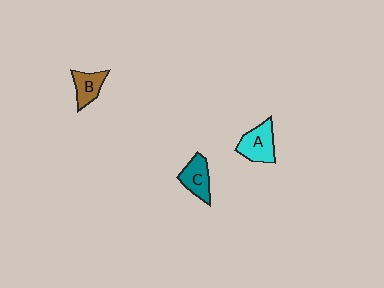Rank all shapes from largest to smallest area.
From largest to smallest: A (cyan), C (teal), B (brown).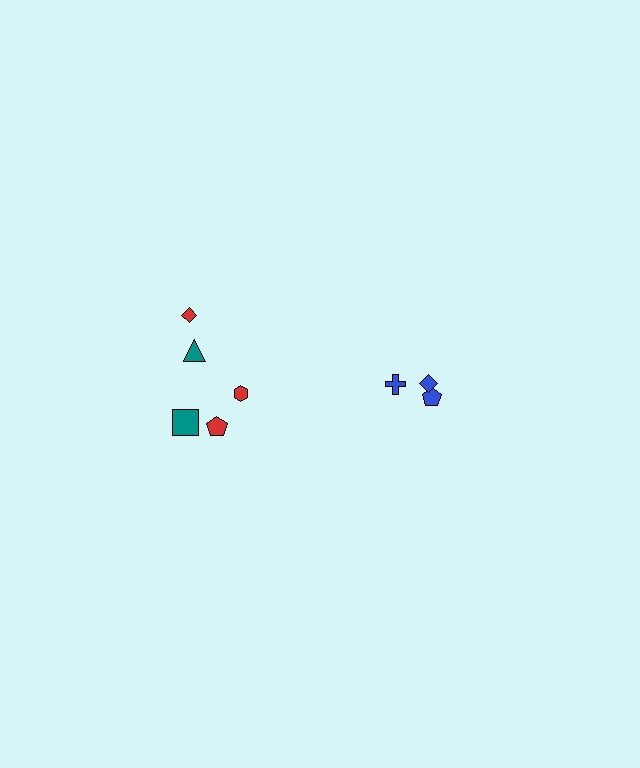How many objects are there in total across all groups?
There are 8 objects.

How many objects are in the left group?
There are 5 objects.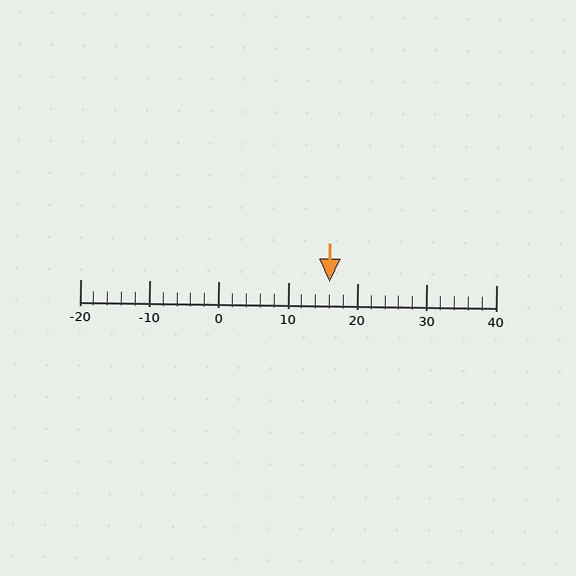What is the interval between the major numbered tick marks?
The major tick marks are spaced 10 units apart.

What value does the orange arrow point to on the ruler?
The orange arrow points to approximately 16.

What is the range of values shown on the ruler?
The ruler shows values from -20 to 40.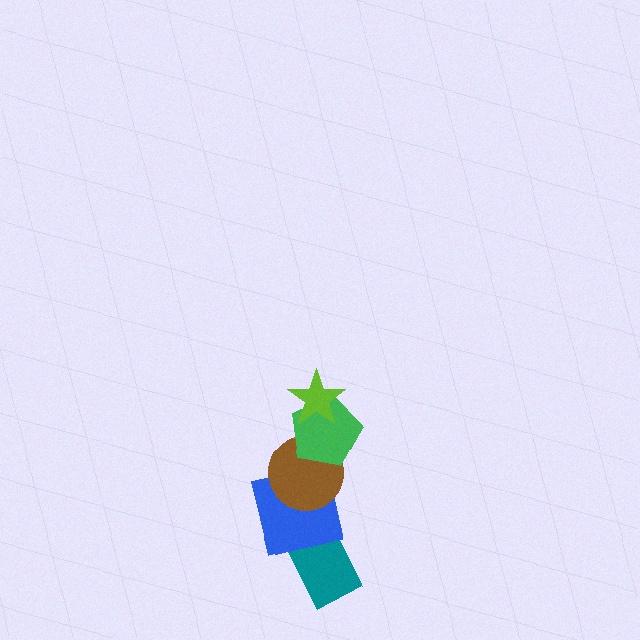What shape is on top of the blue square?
The brown circle is on top of the blue square.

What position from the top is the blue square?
The blue square is 4th from the top.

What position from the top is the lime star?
The lime star is 1st from the top.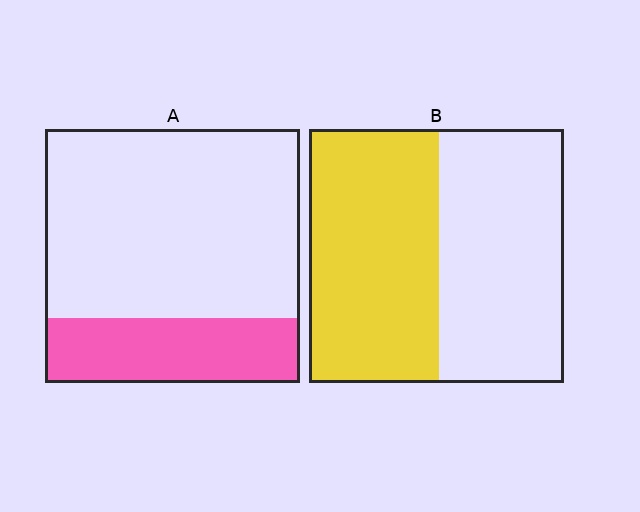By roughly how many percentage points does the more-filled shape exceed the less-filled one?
By roughly 25 percentage points (B over A).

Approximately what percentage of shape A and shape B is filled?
A is approximately 25% and B is approximately 50%.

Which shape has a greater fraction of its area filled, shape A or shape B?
Shape B.